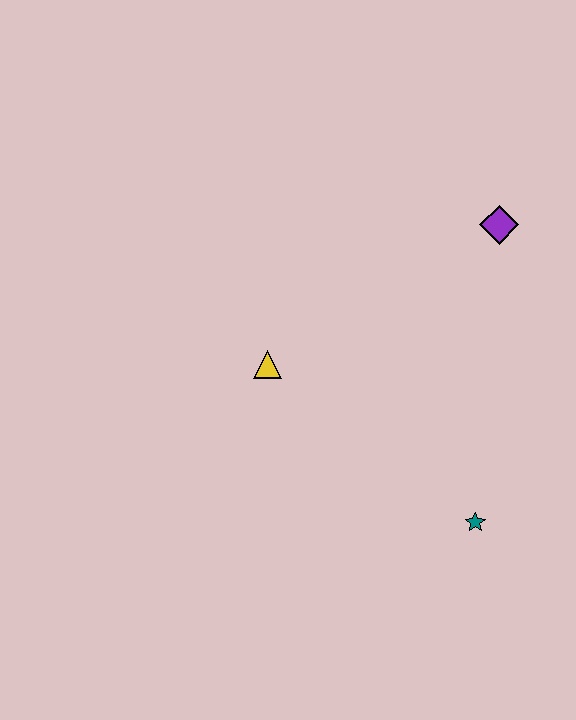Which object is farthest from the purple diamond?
The teal star is farthest from the purple diamond.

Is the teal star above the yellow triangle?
No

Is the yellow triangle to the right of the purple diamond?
No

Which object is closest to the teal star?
The yellow triangle is closest to the teal star.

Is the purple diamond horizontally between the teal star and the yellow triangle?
No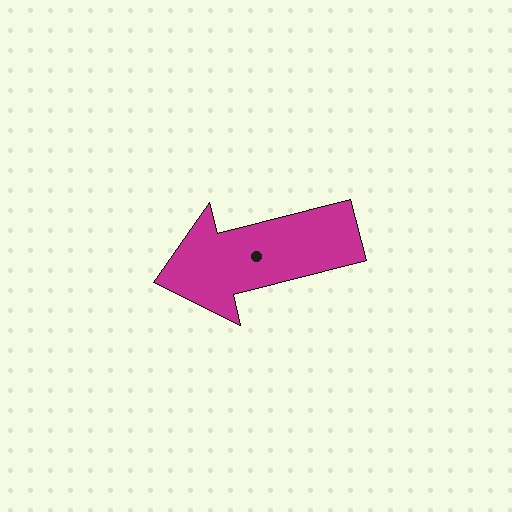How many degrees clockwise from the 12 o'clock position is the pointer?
Approximately 256 degrees.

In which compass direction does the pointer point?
West.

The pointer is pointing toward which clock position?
Roughly 9 o'clock.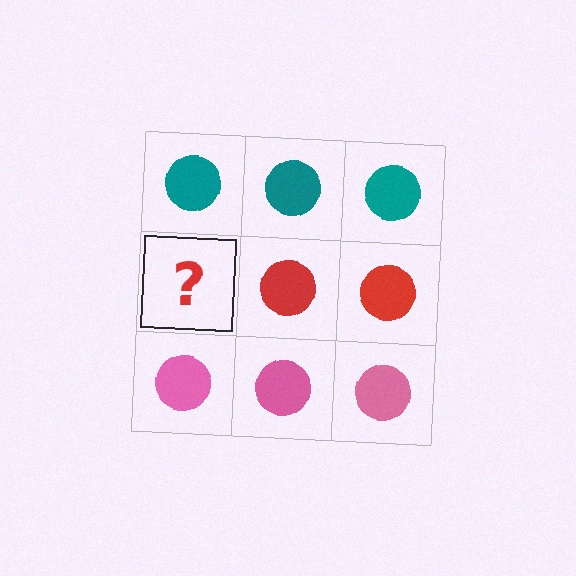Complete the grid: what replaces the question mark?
The question mark should be replaced with a red circle.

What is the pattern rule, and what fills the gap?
The rule is that each row has a consistent color. The gap should be filled with a red circle.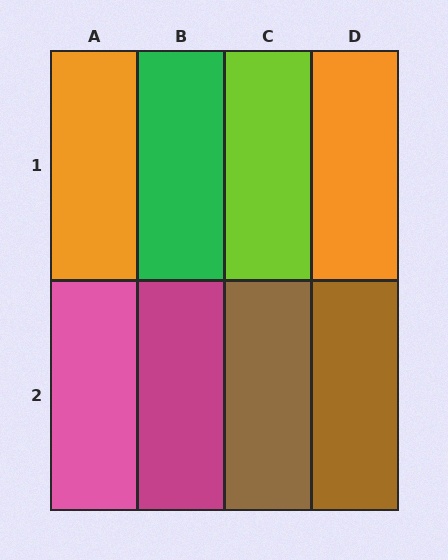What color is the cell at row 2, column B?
Magenta.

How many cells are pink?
1 cell is pink.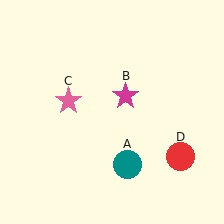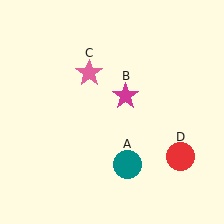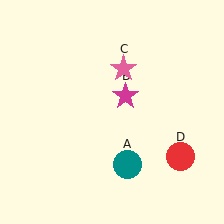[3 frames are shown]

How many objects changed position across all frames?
1 object changed position: pink star (object C).